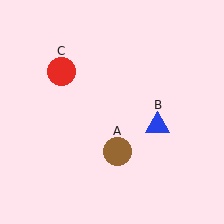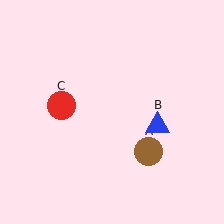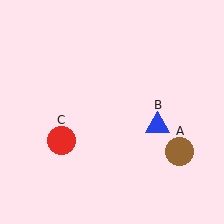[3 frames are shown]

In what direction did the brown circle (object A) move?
The brown circle (object A) moved right.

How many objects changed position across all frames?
2 objects changed position: brown circle (object A), red circle (object C).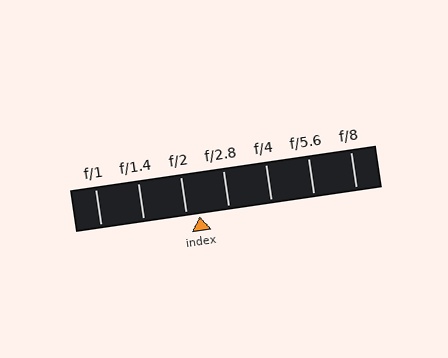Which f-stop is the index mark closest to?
The index mark is closest to f/2.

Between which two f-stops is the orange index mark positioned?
The index mark is between f/2 and f/2.8.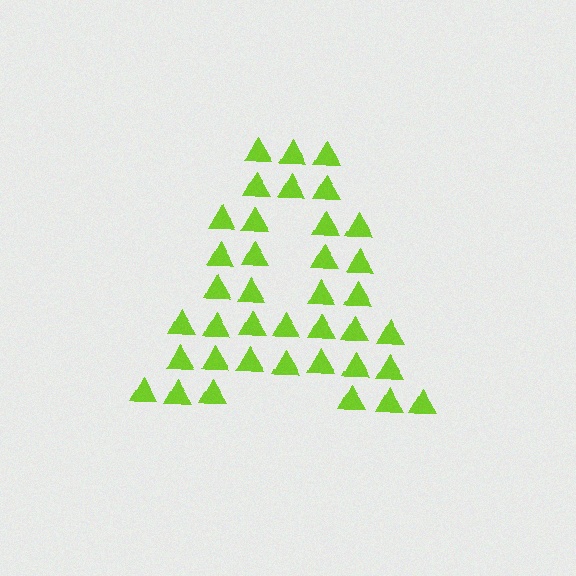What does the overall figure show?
The overall figure shows the letter A.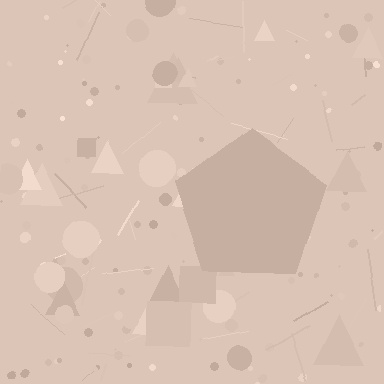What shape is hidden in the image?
A pentagon is hidden in the image.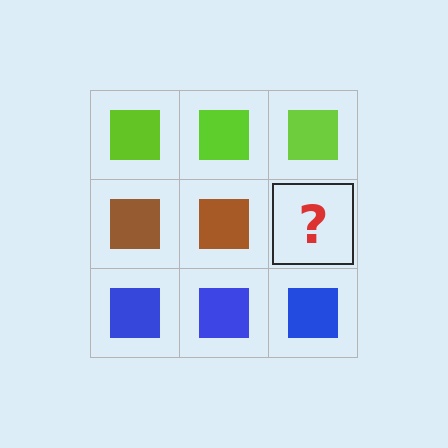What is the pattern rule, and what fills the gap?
The rule is that each row has a consistent color. The gap should be filled with a brown square.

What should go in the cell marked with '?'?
The missing cell should contain a brown square.